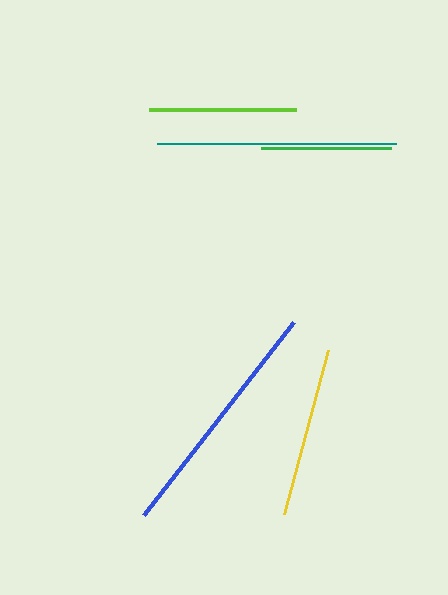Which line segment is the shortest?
The green line is the shortest at approximately 129 pixels.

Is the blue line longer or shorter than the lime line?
The blue line is longer than the lime line.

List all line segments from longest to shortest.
From longest to shortest: blue, teal, yellow, lime, green.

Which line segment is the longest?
The blue line is the longest at approximately 245 pixels.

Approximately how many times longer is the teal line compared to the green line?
The teal line is approximately 1.8 times the length of the green line.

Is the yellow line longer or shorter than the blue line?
The blue line is longer than the yellow line.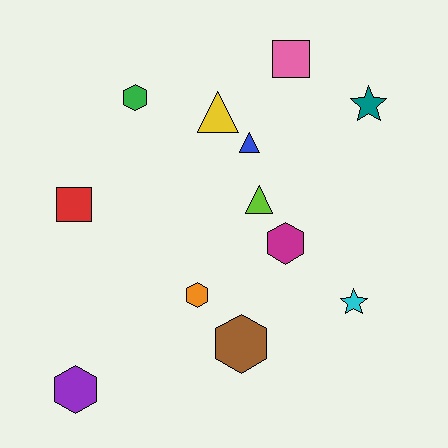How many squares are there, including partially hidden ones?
There are 2 squares.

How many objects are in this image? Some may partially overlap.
There are 12 objects.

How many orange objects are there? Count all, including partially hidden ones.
There is 1 orange object.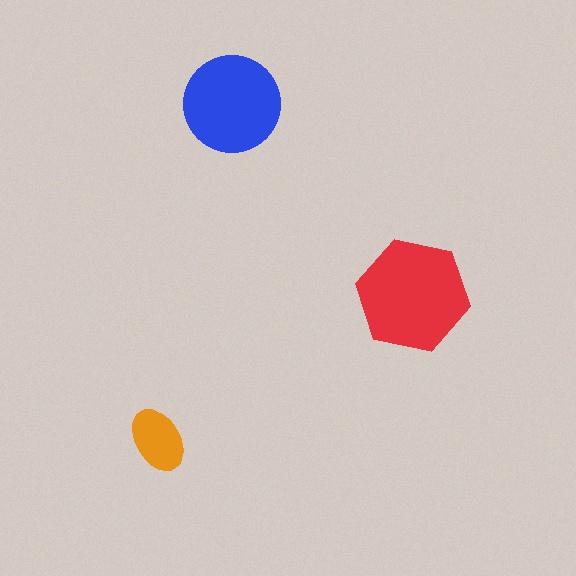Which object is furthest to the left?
The orange ellipse is leftmost.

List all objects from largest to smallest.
The red hexagon, the blue circle, the orange ellipse.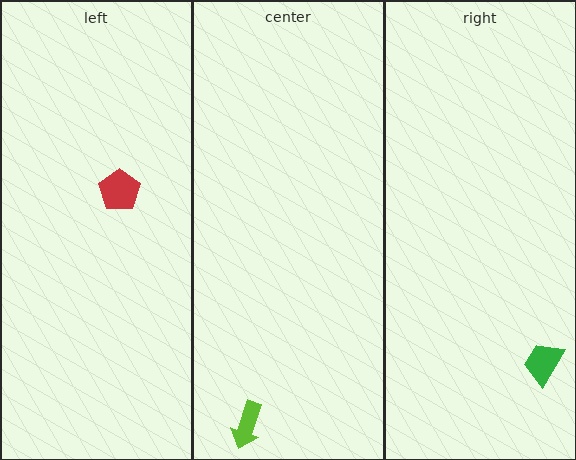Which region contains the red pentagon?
The left region.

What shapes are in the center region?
The lime arrow.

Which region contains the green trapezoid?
The right region.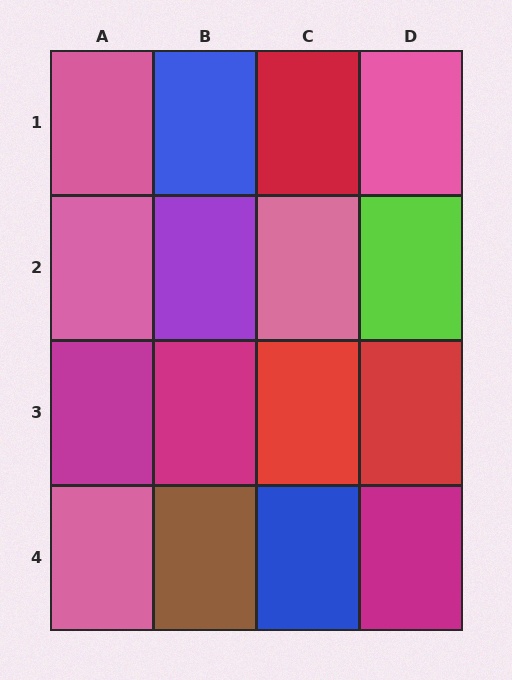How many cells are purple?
1 cell is purple.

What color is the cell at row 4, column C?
Blue.